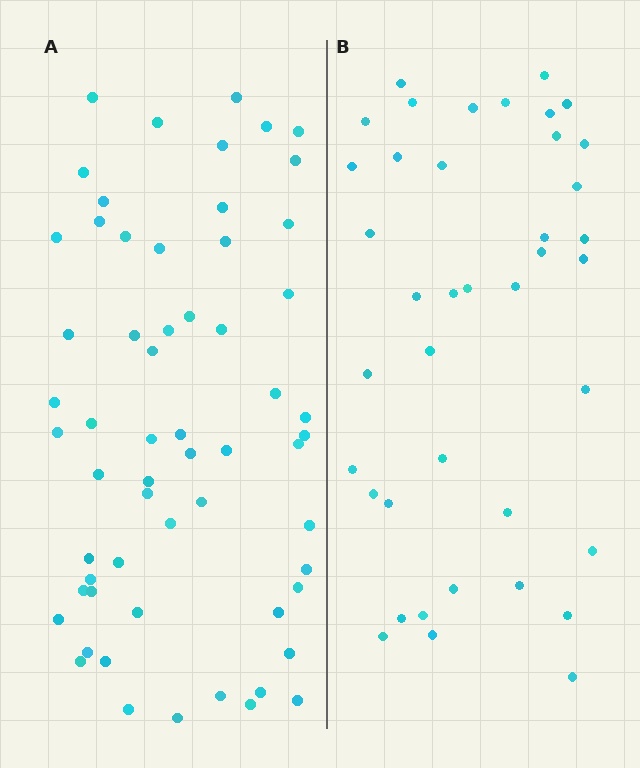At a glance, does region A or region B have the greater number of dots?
Region A (the left region) has more dots.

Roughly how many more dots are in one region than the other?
Region A has approximately 20 more dots than region B.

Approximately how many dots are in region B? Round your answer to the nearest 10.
About 40 dots.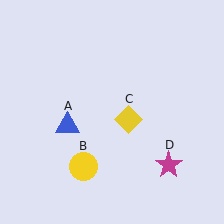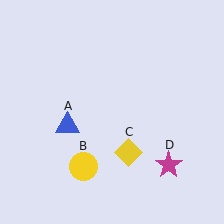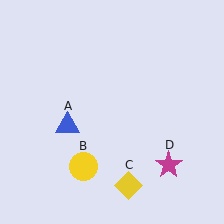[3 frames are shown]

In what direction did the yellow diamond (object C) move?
The yellow diamond (object C) moved down.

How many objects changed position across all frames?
1 object changed position: yellow diamond (object C).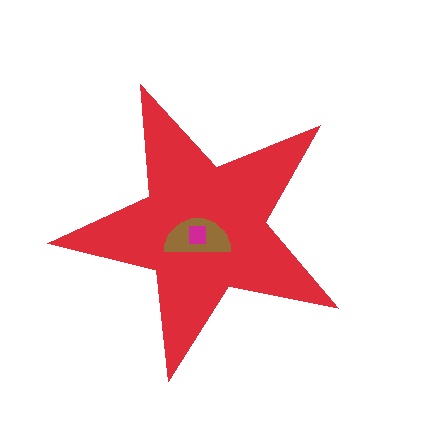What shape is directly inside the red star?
The brown semicircle.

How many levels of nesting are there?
3.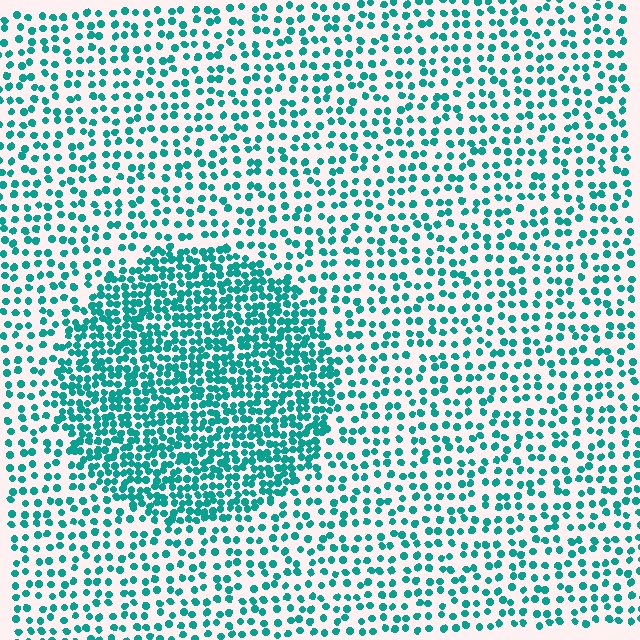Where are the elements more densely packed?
The elements are more densely packed inside the circle boundary.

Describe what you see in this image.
The image contains small teal elements arranged at two different densities. A circle-shaped region is visible where the elements are more densely packed than the surrounding area.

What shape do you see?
I see a circle.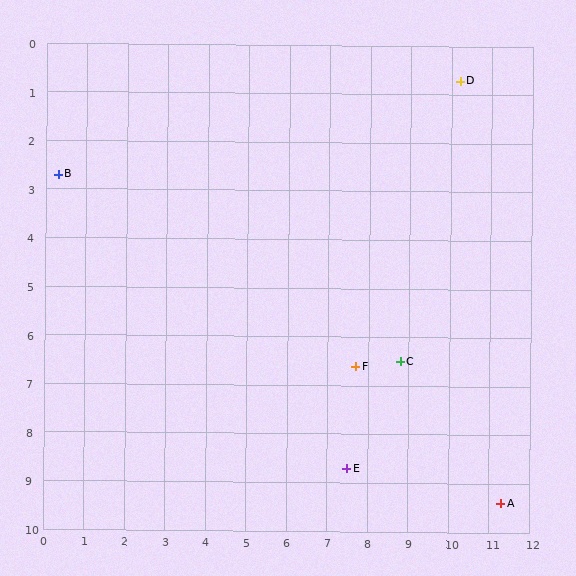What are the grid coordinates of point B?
Point B is at approximately (0.3, 2.7).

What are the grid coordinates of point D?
Point D is at approximately (10.2, 0.7).